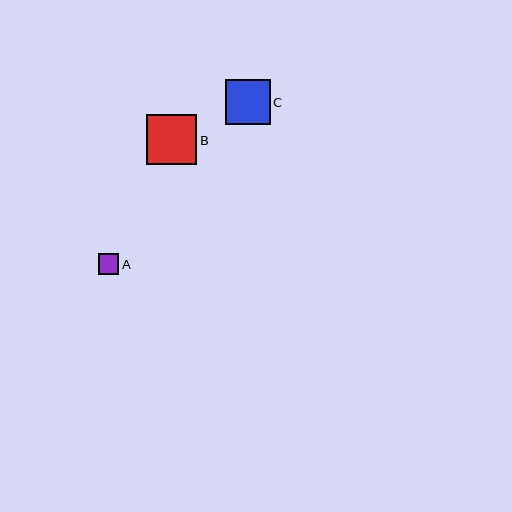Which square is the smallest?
Square A is the smallest with a size of approximately 21 pixels.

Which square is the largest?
Square B is the largest with a size of approximately 50 pixels.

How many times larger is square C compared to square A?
Square C is approximately 2.2 times the size of square A.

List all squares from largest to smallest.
From largest to smallest: B, C, A.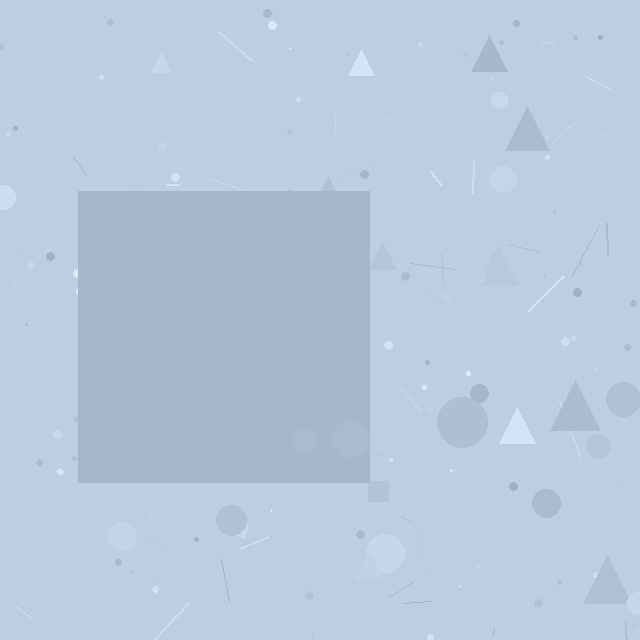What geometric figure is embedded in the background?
A square is embedded in the background.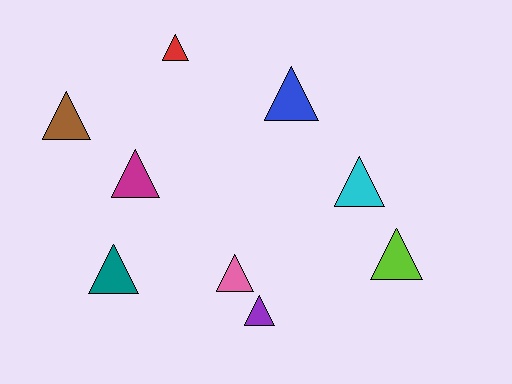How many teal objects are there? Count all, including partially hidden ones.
There is 1 teal object.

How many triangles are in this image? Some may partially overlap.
There are 9 triangles.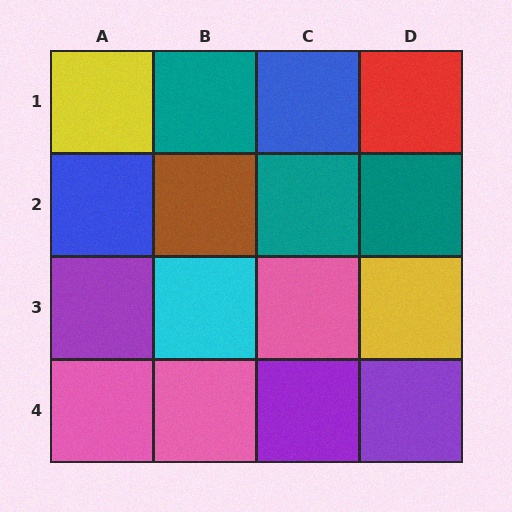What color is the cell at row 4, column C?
Purple.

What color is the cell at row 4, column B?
Pink.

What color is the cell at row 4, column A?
Pink.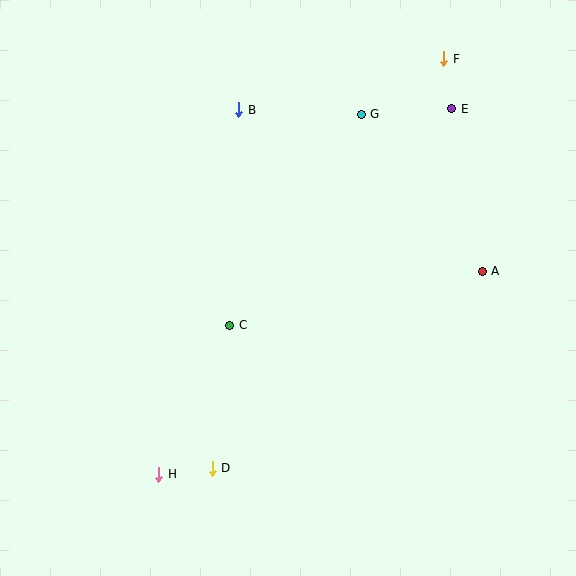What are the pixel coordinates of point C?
Point C is at (230, 325).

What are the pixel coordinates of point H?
Point H is at (159, 474).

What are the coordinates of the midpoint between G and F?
The midpoint between G and F is at (402, 87).